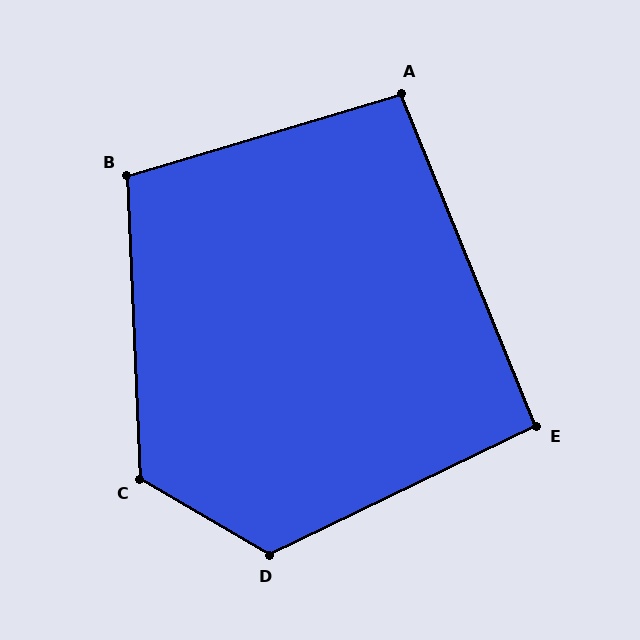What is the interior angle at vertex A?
Approximately 95 degrees (obtuse).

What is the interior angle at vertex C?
Approximately 123 degrees (obtuse).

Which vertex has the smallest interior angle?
E, at approximately 94 degrees.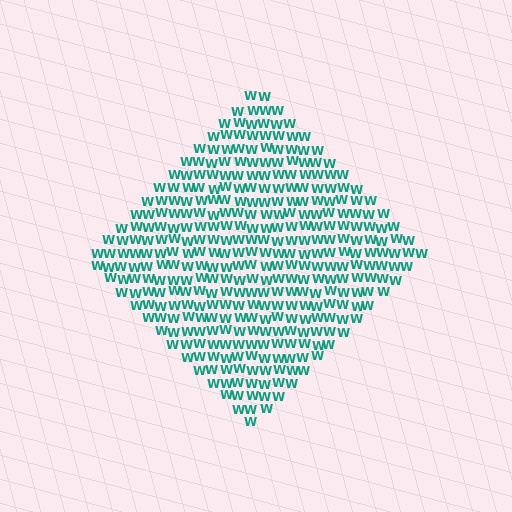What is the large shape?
The large shape is a diamond.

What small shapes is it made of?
It is made of small letter W's.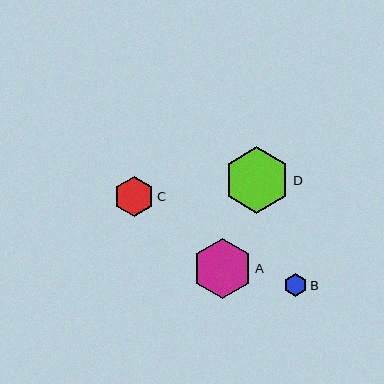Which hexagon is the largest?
Hexagon D is the largest with a size of approximately 67 pixels.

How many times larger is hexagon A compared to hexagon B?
Hexagon A is approximately 2.5 times the size of hexagon B.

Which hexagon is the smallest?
Hexagon B is the smallest with a size of approximately 24 pixels.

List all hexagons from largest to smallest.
From largest to smallest: D, A, C, B.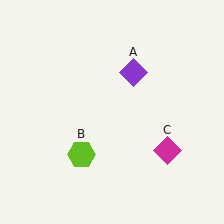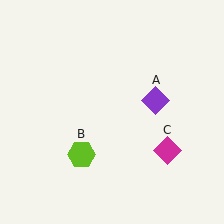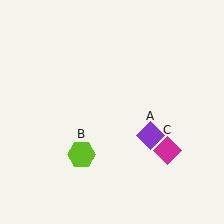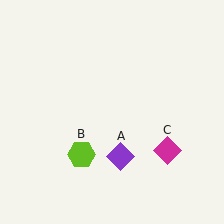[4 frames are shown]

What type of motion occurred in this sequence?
The purple diamond (object A) rotated clockwise around the center of the scene.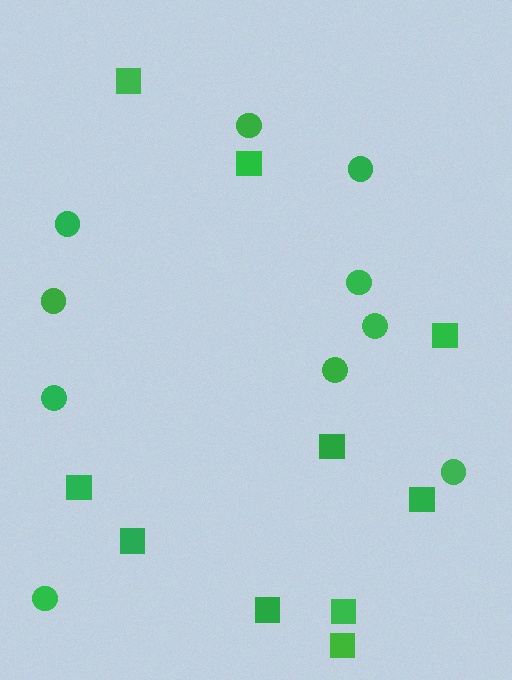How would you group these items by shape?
There are 2 groups: one group of circles (10) and one group of squares (10).